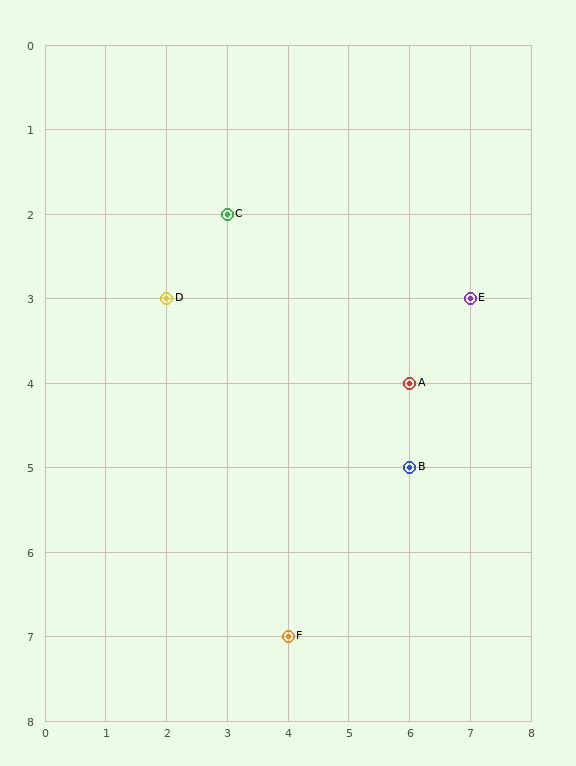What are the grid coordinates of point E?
Point E is at grid coordinates (7, 3).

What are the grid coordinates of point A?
Point A is at grid coordinates (6, 4).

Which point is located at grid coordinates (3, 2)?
Point C is at (3, 2).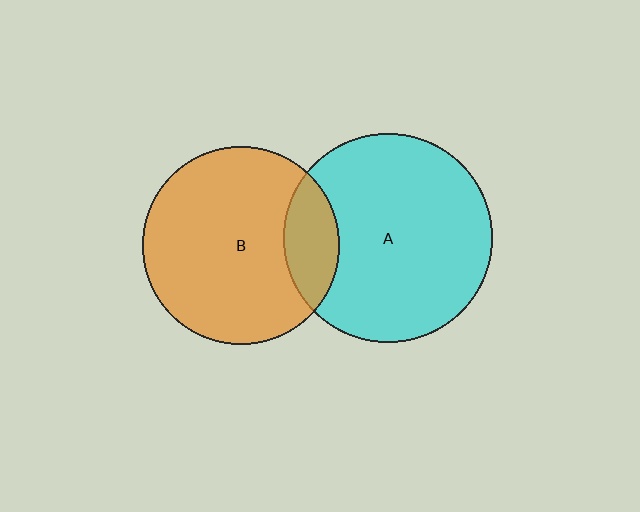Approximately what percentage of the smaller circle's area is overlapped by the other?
Approximately 20%.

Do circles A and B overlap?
Yes.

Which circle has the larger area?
Circle A (cyan).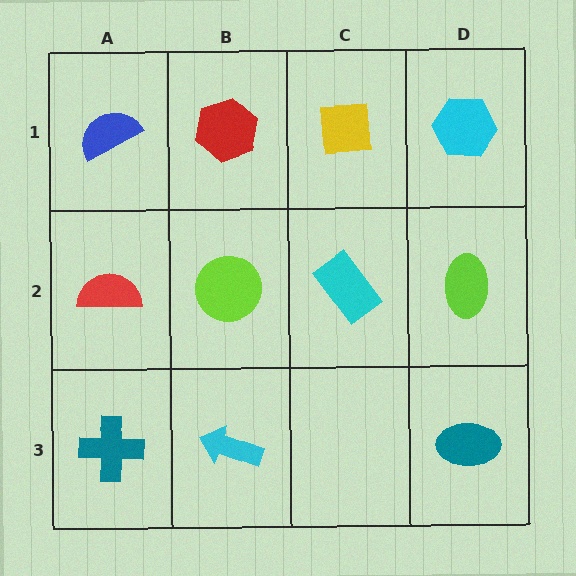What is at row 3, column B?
A cyan arrow.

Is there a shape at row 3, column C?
No, that cell is empty.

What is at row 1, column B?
A red hexagon.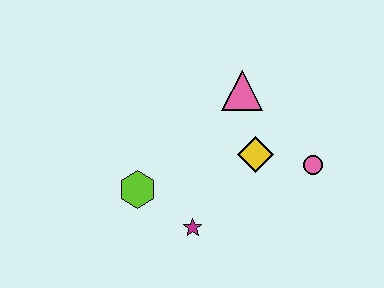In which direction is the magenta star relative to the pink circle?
The magenta star is to the left of the pink circle.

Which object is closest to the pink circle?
The yellow diamond is closest to the pink circle.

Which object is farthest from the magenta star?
The pink triangle is farthest from the magenta star.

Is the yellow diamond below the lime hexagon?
No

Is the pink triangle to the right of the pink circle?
No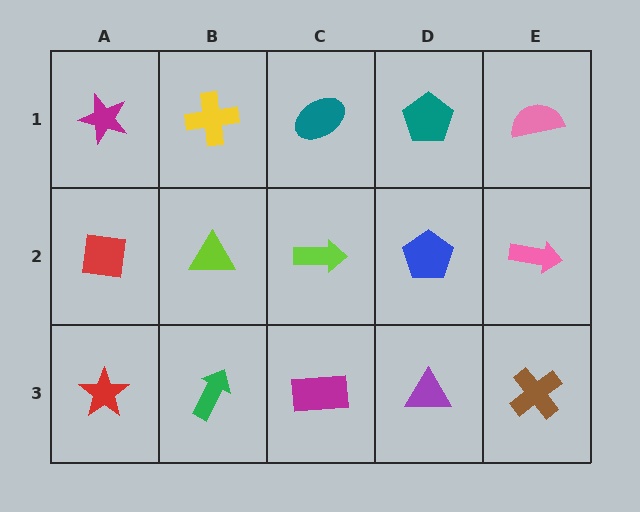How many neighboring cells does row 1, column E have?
2.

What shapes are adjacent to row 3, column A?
A red square (row 2, column A), a green arrow (row 3, column B).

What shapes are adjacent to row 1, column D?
A blue pentagon (row 2, column D), a teal ellipse (row 1, column C), a pink semicircle (row 1, column E).